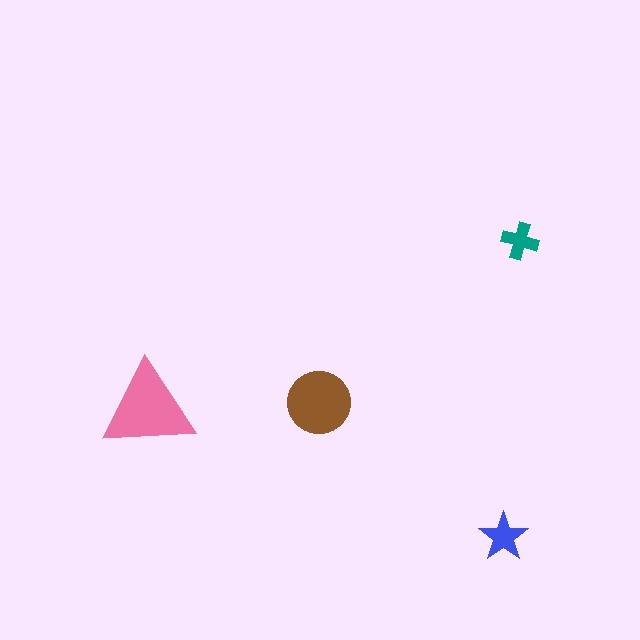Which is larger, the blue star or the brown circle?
The brown circle.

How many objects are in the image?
There are 4 objects in the image.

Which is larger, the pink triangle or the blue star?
The pink triangle.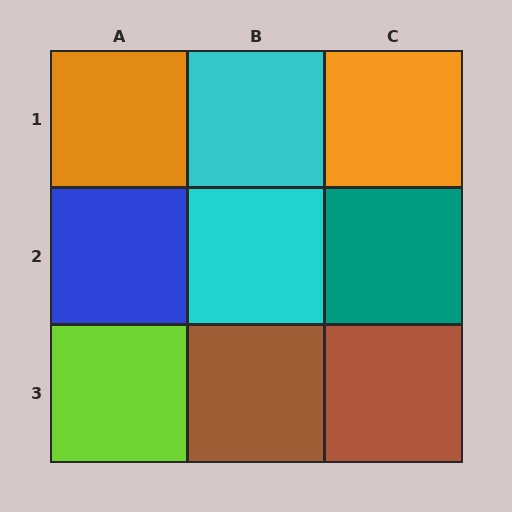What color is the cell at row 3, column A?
Lime.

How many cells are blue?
1 cell is blue.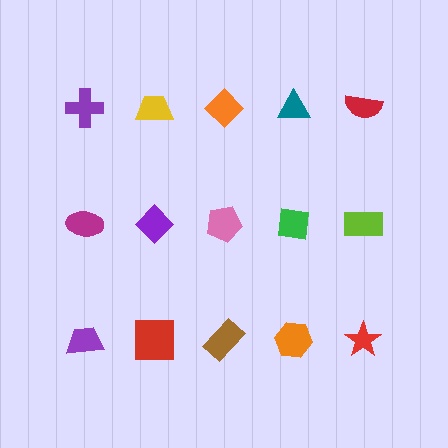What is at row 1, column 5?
A red semicircle.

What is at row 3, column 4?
An orange hexagon.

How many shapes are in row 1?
5 shapes.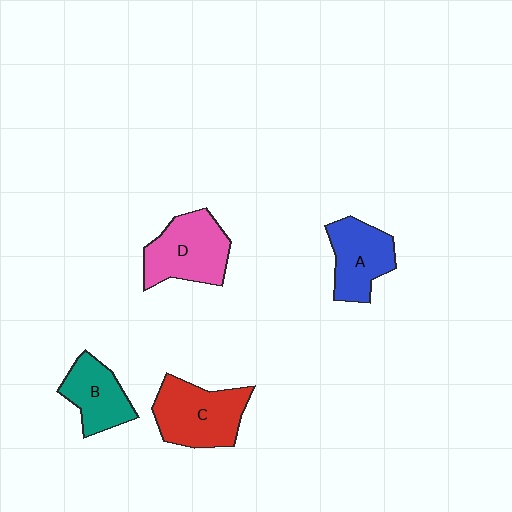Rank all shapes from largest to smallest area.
From largest to smallest: C (red), D (pink), A (blue), B (teal).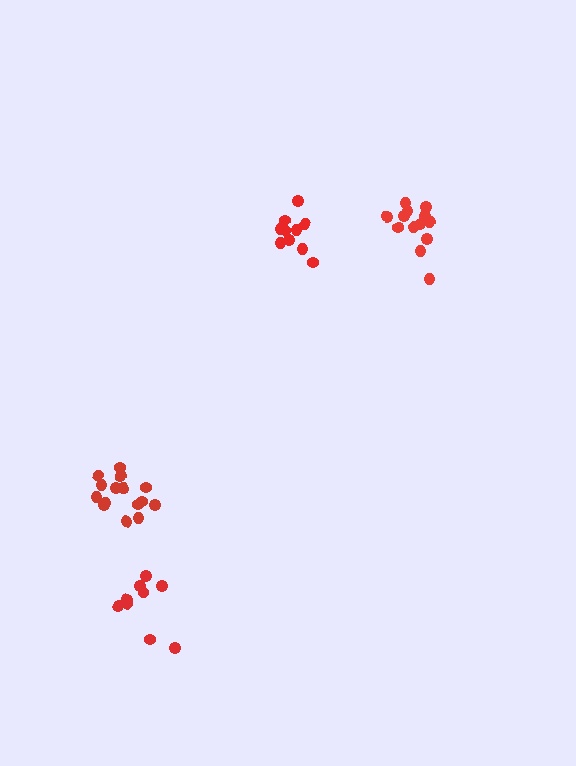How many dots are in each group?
Group 1: 15 dots, Group 2: 10 dots, Group 3: 9 dots, Group 4: 14 dots (48 total).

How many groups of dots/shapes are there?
There are 4 groups.